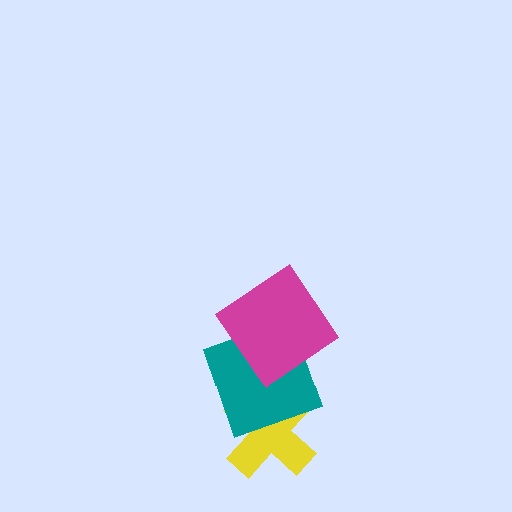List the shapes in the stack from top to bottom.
From top to bottom: the magenta diamond, the teal square, the yellow cross.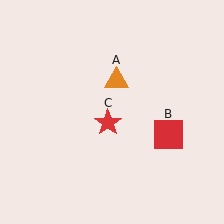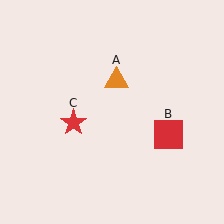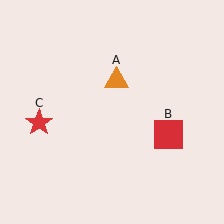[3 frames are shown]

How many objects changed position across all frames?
1 object changed position: red star (object C).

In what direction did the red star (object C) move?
The red star (object C) moved left.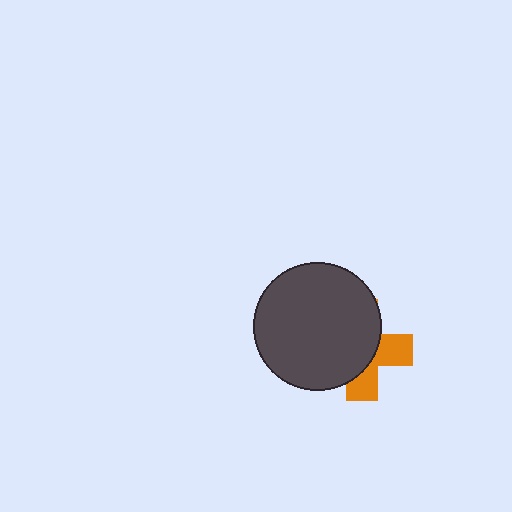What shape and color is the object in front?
The object in front is a dark gray circle.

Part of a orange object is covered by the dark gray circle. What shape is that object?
It is a cross.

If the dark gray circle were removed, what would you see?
You would see the complete orange cross.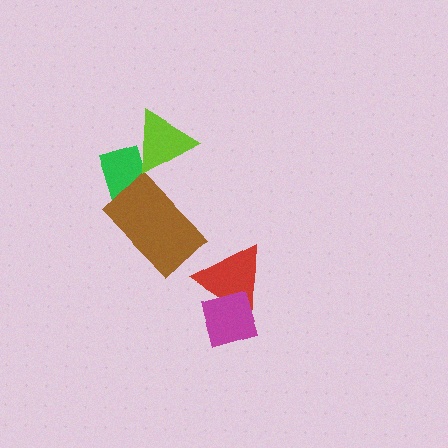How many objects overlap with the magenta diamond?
1 object overlaps with the magenta diamond.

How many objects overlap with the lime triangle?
1 object overlaps with the lime triangle.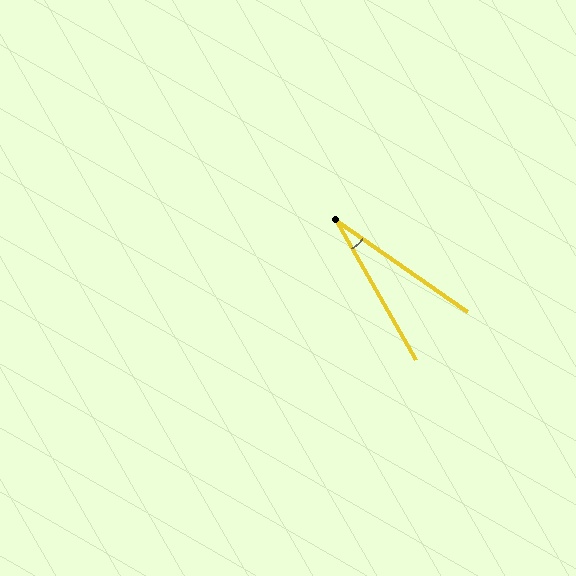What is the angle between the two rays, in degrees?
Approximately 26 degrees.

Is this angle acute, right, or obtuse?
It is acute.